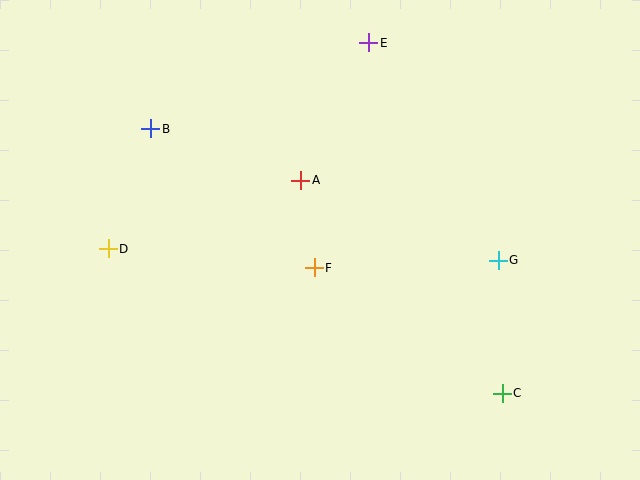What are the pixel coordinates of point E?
Point E is at (369, 43).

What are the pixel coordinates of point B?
Point B is at (151, 129).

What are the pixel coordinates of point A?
Point A is at (300, 180).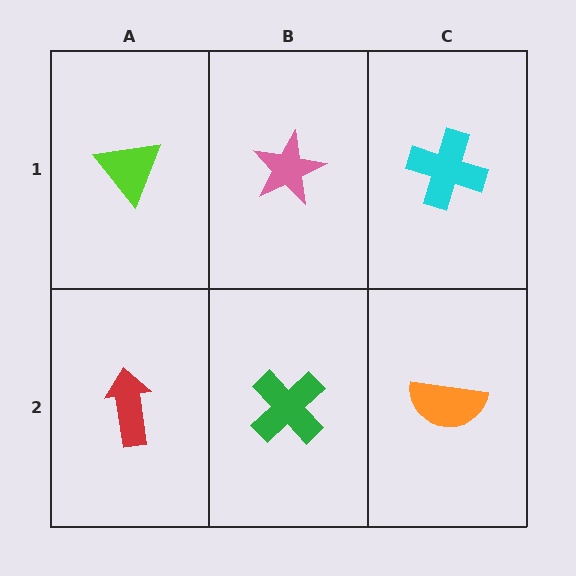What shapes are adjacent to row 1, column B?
A green cross (row 2, column B), a lime triangle (row 1, column A), a cyan cross (row 1, column C).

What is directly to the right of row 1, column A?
A pink star.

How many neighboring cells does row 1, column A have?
2.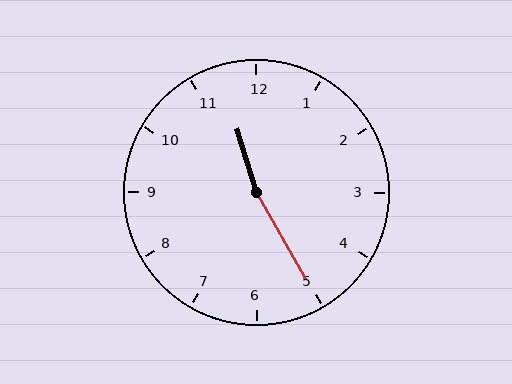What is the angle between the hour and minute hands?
Approximately 168 degrees.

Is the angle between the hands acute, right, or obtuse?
It is obtuse.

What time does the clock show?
11:25.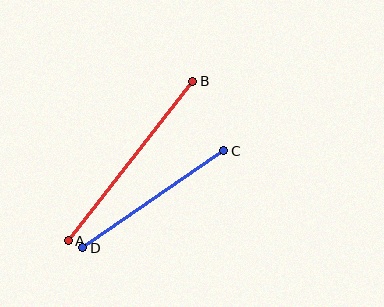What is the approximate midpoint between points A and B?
The midpoint is at approximately (131, 161) pixels.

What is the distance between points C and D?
The distance is approximately 172 pixels.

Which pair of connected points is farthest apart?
Points A and B are farthest apart.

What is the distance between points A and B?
The distance is approximately 203 pixels.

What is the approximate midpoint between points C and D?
The midpoint is at approximately (153, 199) pixels.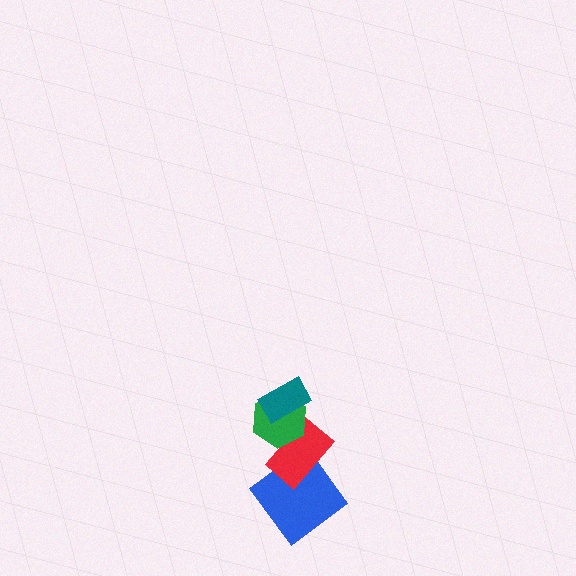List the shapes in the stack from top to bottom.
From top to bottom: the teal rectangle, the green hexagon, the red rectangle, the blue diamond.